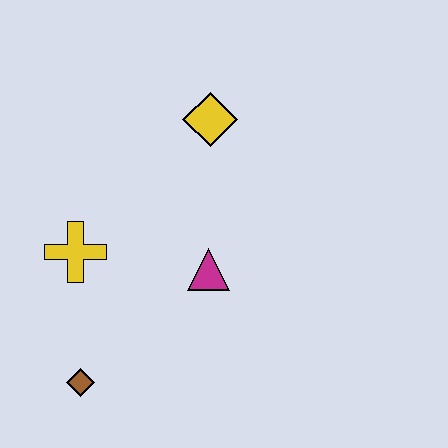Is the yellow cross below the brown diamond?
No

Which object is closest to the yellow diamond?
The magenta triangle is closest to the yellow diamond.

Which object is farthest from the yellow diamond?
The brown diamond is farthest from the yellow diamond.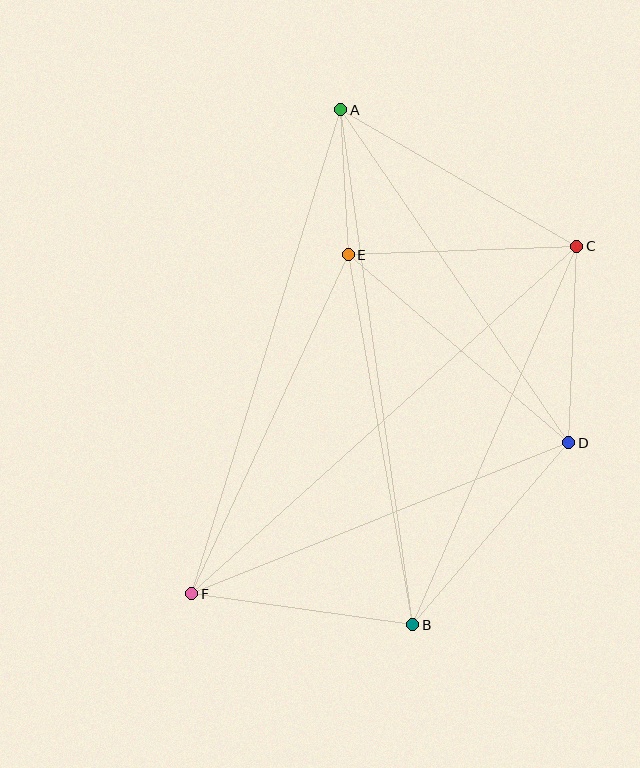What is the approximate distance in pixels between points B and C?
The distance between B and C is approximately 412 pixels.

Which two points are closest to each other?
Points A and E are closest to each other.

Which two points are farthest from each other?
Points A and B are farthest from each other.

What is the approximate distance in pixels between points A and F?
The distance between A and F is approximately 506 pixels.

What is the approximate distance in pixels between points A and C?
The distance between A and C is approximately 273 pixels.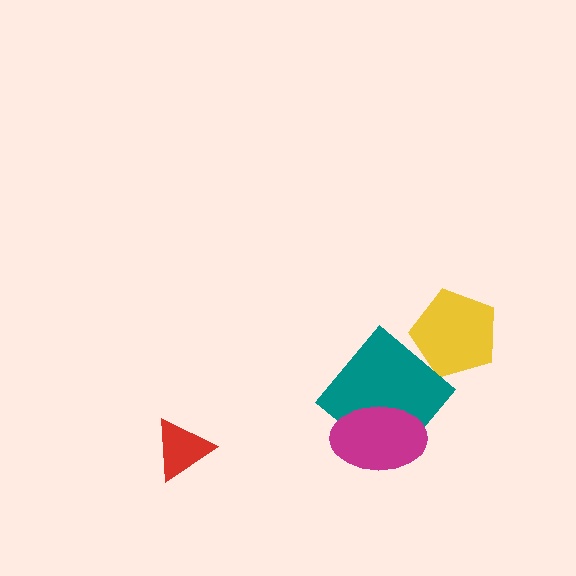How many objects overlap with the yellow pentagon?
0 objects overlap with the yellow pentagon.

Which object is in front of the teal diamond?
The magenta ellipse is in front of the teal diamond.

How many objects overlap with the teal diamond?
1 object overlaps with the teal diamond.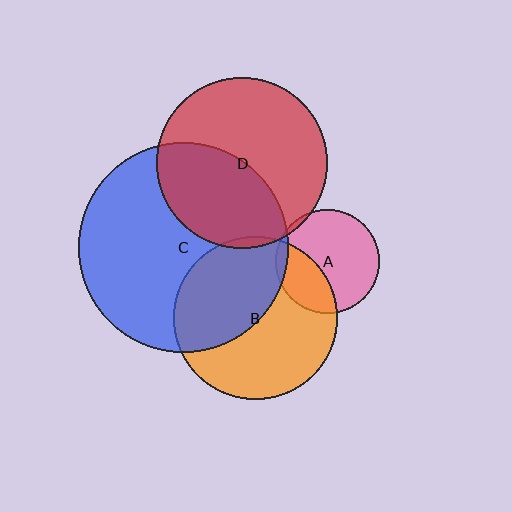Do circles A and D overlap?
Yes.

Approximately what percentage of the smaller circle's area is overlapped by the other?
Approximately 5%.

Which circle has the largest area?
Circle C (blue).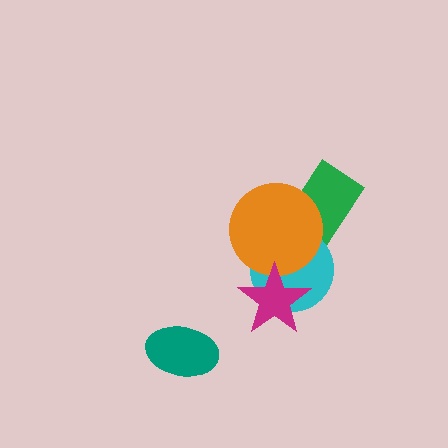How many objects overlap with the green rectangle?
2 objects overlap with the green rectangle.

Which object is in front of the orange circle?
The magenta star is in front of the orange circle.